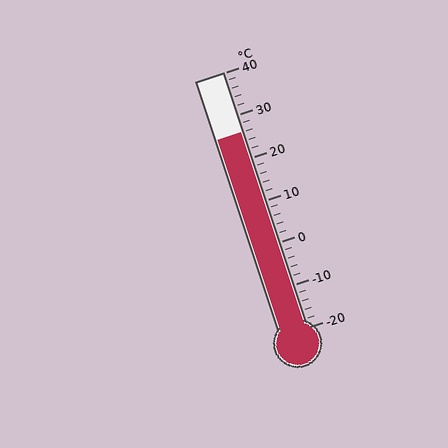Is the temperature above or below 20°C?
The temperature is above 20°C.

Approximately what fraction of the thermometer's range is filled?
The thermometer is filled to approximately 75% of its range.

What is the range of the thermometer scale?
The thermometer scale ranges from -20°C to 40°C.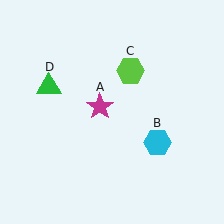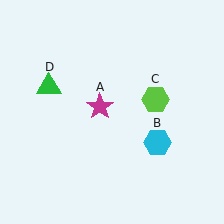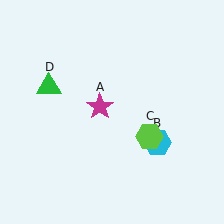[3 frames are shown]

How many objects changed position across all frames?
1 object changed position: lime hexagon (object C).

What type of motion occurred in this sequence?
The lime hexagon (object C) rotated clockwise around the center of the scene.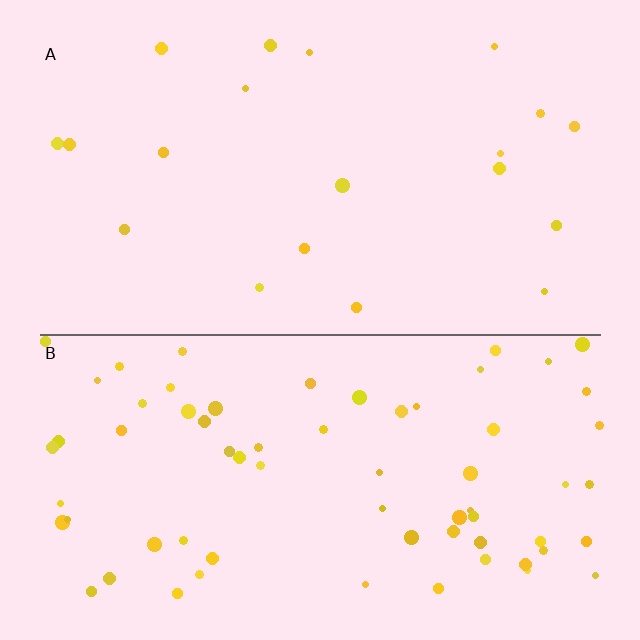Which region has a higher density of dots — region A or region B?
B (the bottom).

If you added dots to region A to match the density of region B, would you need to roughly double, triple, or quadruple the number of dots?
Approximately triple.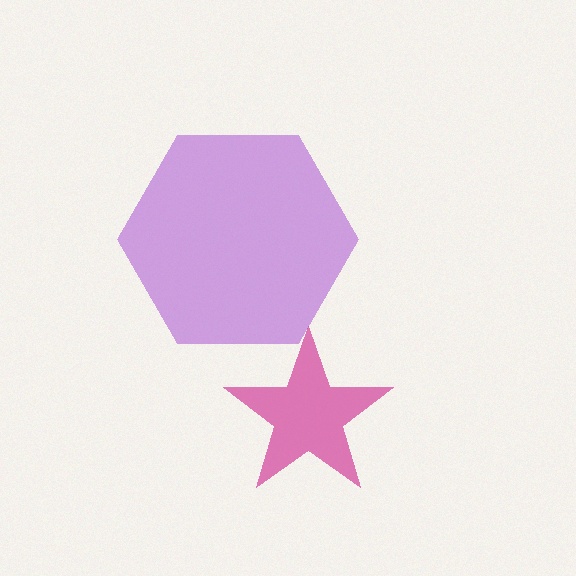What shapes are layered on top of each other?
The layered shapes are: a purple hexagon, a magenta star.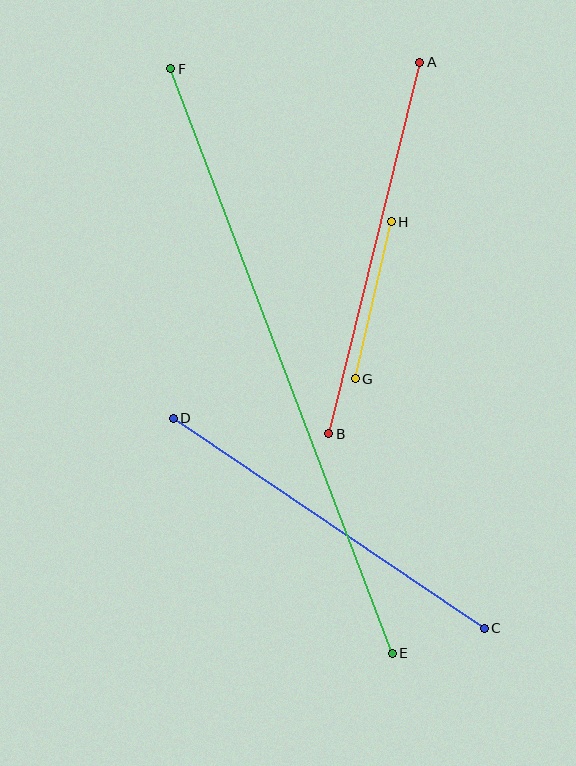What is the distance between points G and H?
The distance is approximately 161 pixels.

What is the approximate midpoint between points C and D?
The midpoint is at approximately (329, 523) pixels.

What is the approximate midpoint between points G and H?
The midpoint is at approximately (373, 300) pixels.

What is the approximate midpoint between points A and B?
The midpoint is at approximately (374, 248) pixels.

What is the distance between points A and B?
The distance is approximately 382 pixels.